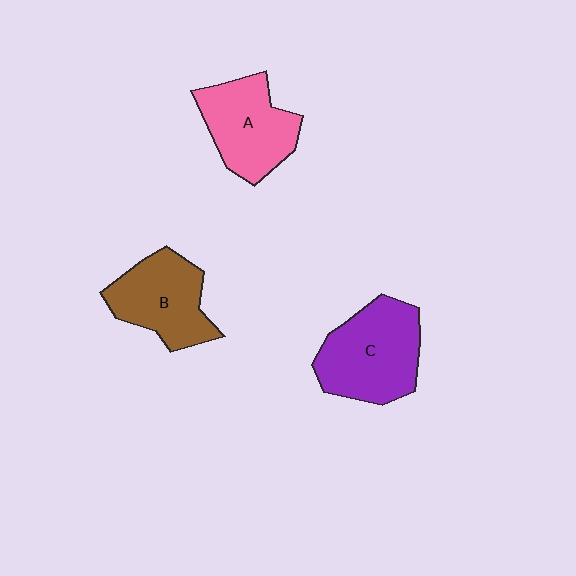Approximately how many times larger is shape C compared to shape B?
Approximately 1.2 times.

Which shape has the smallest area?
Shape B (brown).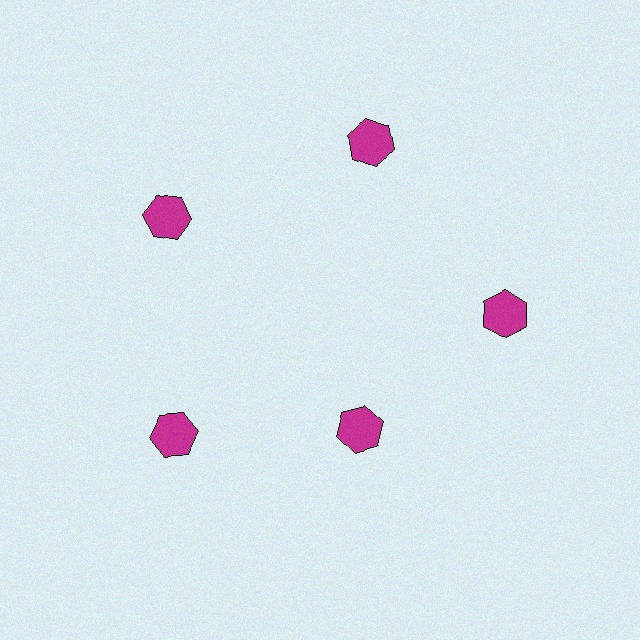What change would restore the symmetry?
The symmetry would be restored by moving it outward, back onto the ring so that all 5 hexagons sit at equal angles and equal distance from the center.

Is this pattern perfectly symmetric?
No. The 5 magenta hexagons are arranged in a ring, but one element near the 5 o'clock position is pulled inward toward the center, breaking the 5-fold rotational symmetry.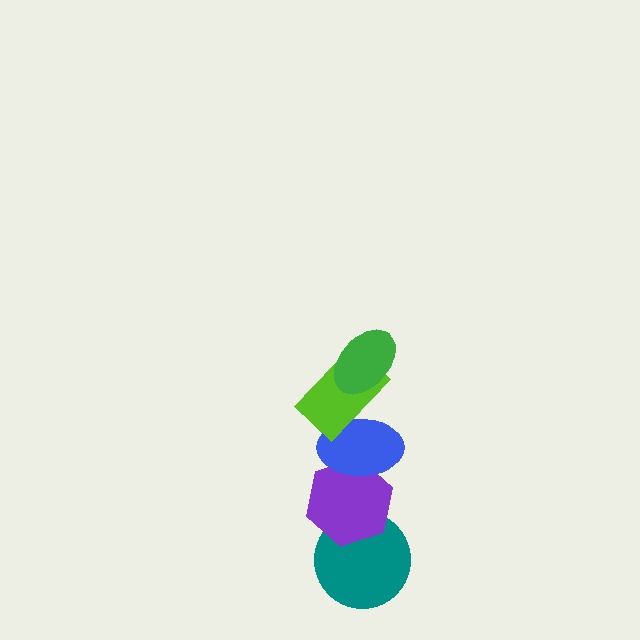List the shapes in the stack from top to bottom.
From top to bottom: the green ellipse, the lime rectangle, the blue ellipse, the purple hexagon, the teal circle.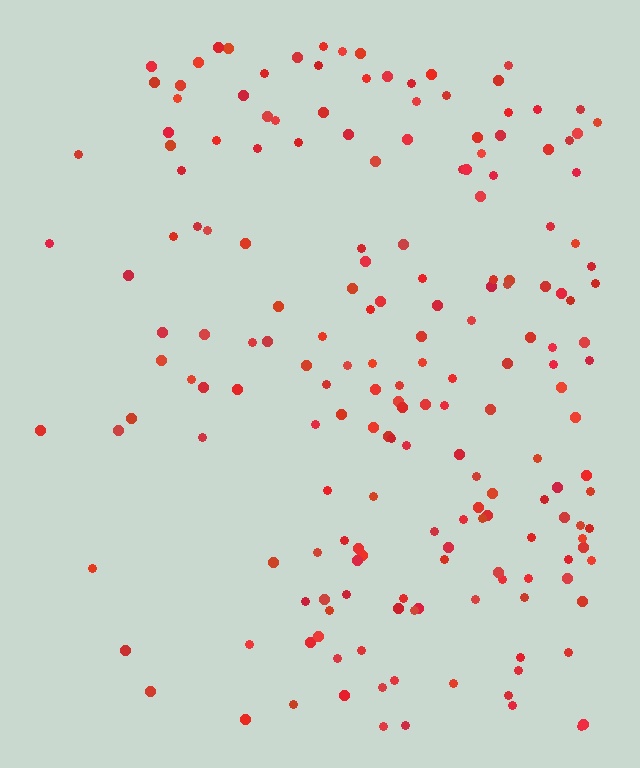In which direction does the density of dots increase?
From left to right, with the right side densest.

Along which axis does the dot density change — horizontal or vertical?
Horizontal.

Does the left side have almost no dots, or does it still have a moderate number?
Still a moderate number, just noticeably fewer than the right.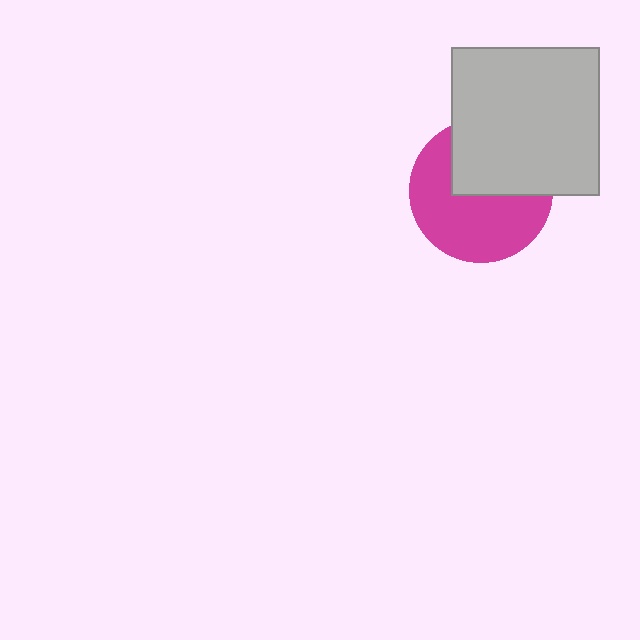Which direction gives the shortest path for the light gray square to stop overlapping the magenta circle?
Moving up gives the shortest separation.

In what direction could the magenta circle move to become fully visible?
The magenta circle could move down. That would shift it out from behind the light gray square entirely.